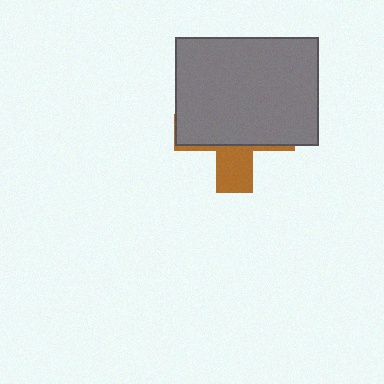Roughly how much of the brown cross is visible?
A small part of it is visible (roughly 31%).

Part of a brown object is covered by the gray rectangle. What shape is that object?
It is a cross.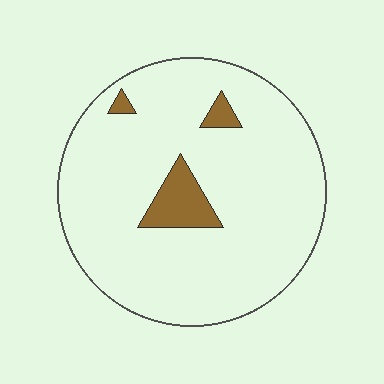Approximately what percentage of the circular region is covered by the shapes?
Approximately 10%.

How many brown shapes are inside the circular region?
3.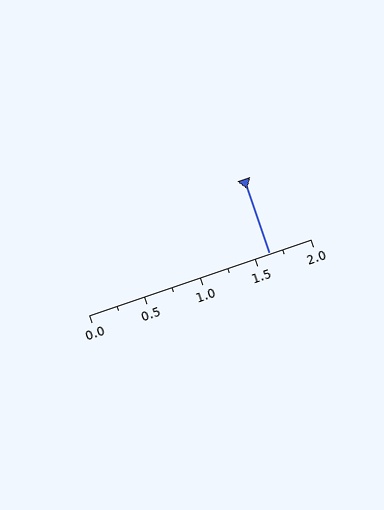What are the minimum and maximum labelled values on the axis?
The axis runs from 0.0 to 2.0.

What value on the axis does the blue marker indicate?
The marker indicates approximately 1.62.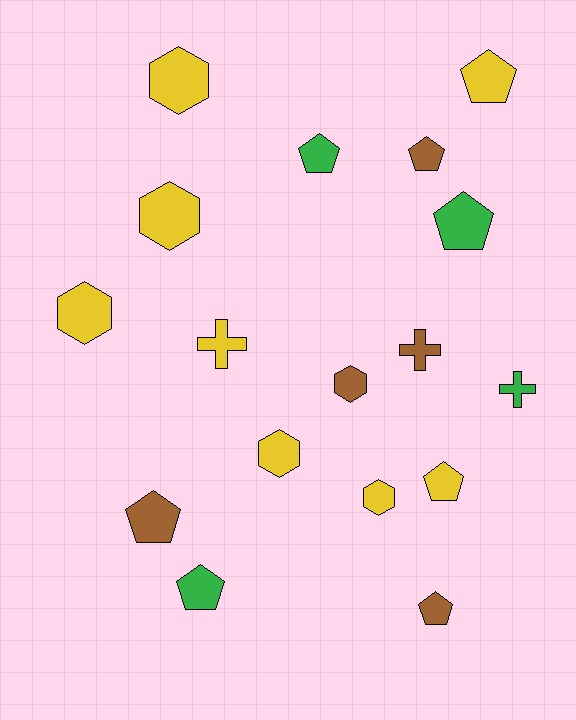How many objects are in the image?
There are 17 objects.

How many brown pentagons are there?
There are 3 brown pentagons.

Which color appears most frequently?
Yellow, with 8 objects.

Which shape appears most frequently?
Pentagon, with 8 objects.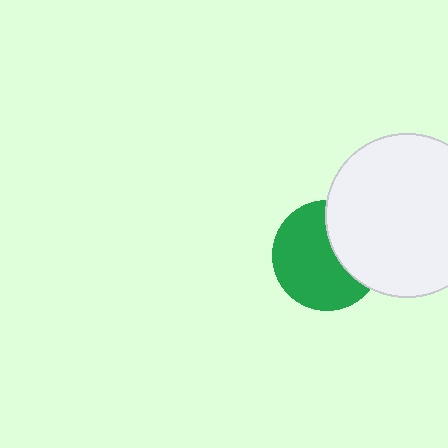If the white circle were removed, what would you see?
You would see the complete green circle.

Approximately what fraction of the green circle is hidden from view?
Roughly 35% of the green circle is hidden behind the white circle.